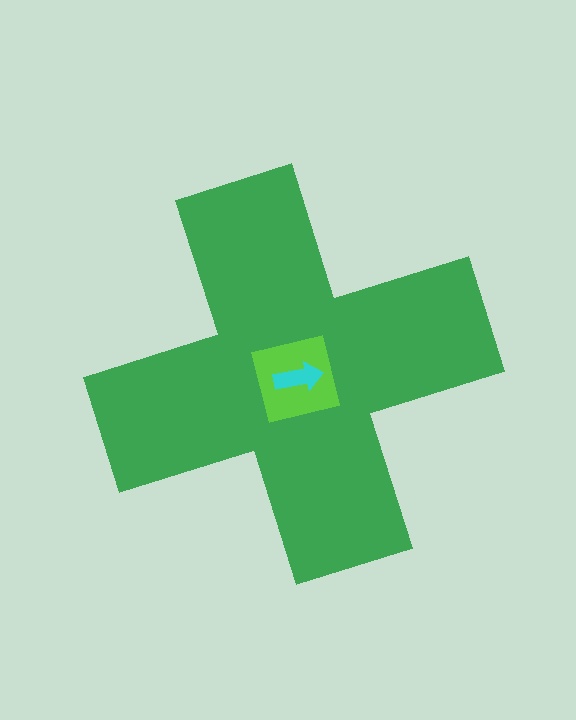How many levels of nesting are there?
3.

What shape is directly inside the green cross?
The lime square.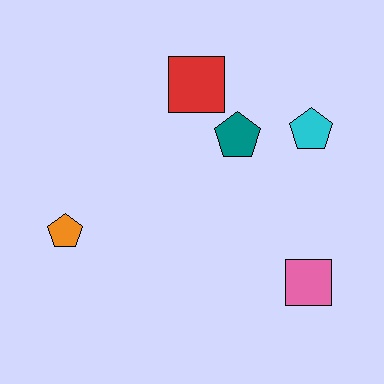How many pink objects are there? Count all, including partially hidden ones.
There is 1 pink object.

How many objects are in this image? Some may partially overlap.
There are 5 objects.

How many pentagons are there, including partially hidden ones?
There are 3 pentagons.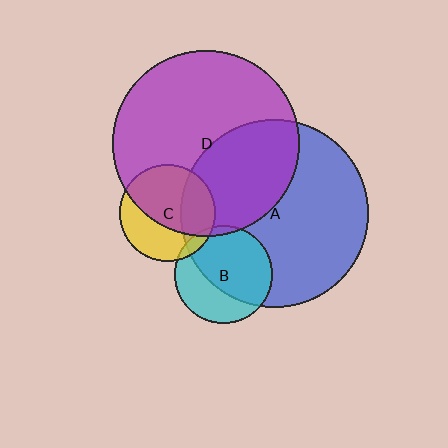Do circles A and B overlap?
Yes.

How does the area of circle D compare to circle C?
Approximately 3.7 times.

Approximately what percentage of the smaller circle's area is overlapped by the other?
Approximately 65%.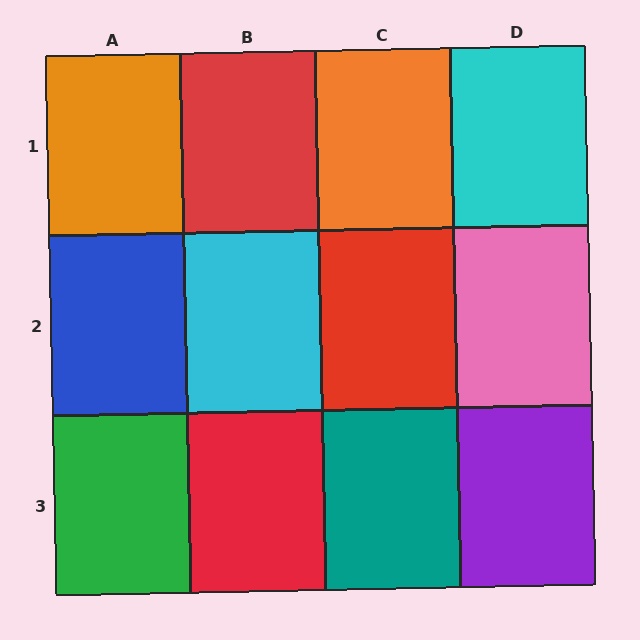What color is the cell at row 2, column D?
Pink.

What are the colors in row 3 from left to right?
Green, red, teal, purple.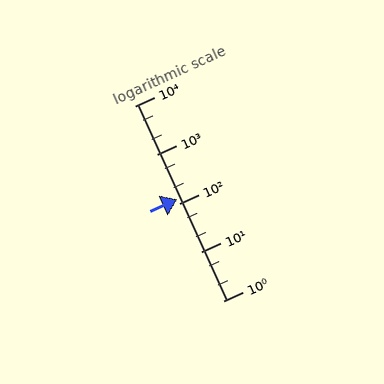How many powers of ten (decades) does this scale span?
The scale spans 4 decades, from 1 to 10000.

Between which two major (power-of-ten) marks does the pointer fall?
The pointer is between 100 and 1000.